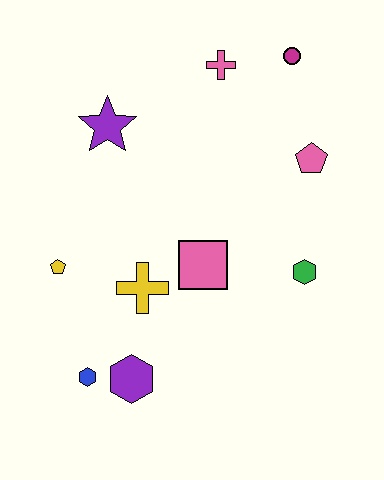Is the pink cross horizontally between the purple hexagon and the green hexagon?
Yes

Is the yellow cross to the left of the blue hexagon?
No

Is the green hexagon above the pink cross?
No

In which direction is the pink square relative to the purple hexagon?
The pink square is above the purple hexagon.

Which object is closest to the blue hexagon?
The purple hexagon is closest to the blue hexagon.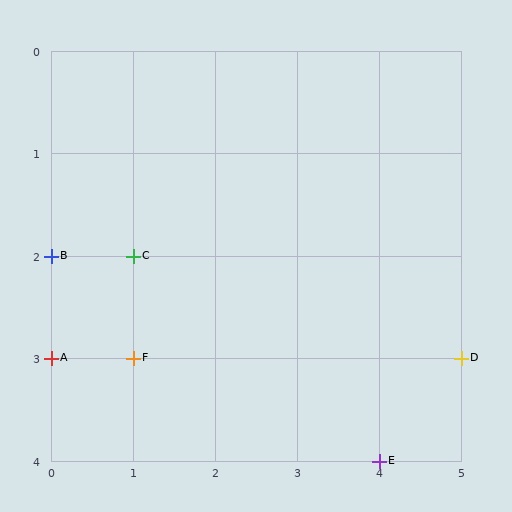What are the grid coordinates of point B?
Point B is at grid coordinates (0, 2).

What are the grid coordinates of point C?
Point C is at grid coordinates (1, 2).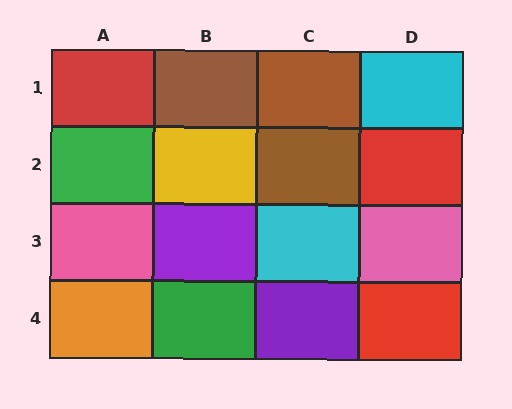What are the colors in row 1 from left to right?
Red, brown, brown, cyan.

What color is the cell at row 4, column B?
Green.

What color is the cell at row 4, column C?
Purple.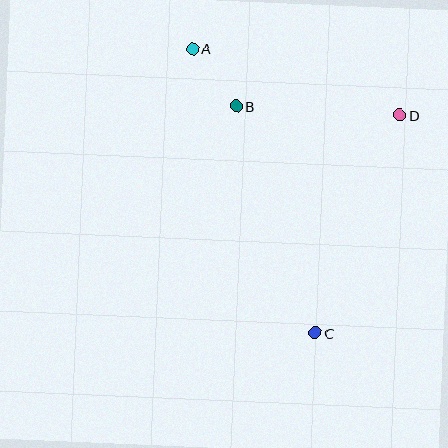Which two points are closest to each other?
Points A and B are closest to each other.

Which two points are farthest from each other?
Points A and C are farthest from each other.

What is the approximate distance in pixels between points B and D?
The distance between B and D is approximately 164 pixels.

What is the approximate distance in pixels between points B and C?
The distance between B and C is approximately 240 pixels.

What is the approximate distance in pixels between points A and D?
The distance between A and D is approximately 217 pixels.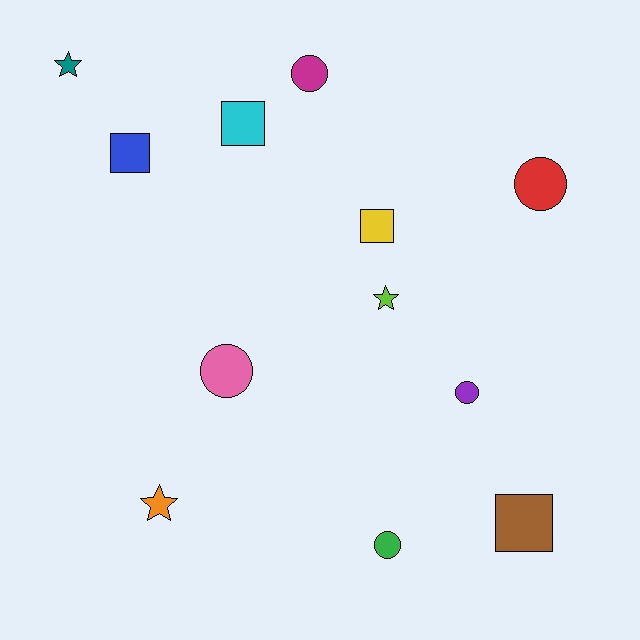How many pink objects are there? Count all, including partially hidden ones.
There is 1 pink object.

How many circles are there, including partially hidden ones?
There are 5 circles.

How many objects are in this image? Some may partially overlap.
There are 12 objects.